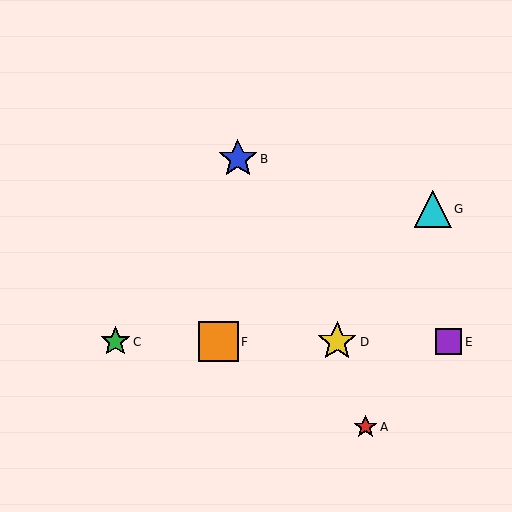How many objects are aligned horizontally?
4 objects (C, D, E, F) are aligned horizontally.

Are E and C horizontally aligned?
Yes, both are at y≈342.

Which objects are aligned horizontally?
Objects C, D, E, F are aligned horizontally.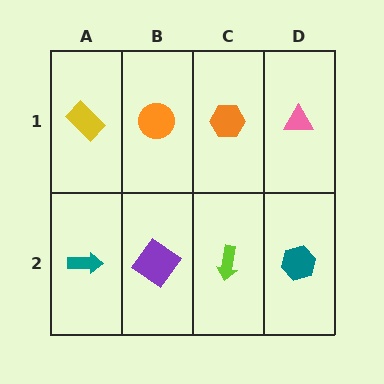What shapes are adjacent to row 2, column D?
A pink triangle (row 1, column D), a lime arrow (row 2, column C).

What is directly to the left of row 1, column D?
An orange hexagon.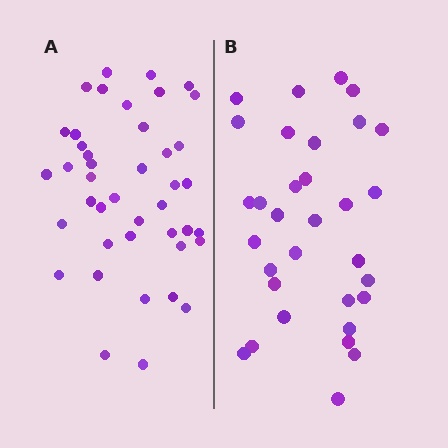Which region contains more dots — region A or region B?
Region A (the left region) has more dots.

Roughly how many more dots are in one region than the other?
Region A has roughly 10 or so more dots than region B.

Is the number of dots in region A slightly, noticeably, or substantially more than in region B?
Region A has noticeably more, but not dramatically so. The ratio is roughly 1.3 to 1.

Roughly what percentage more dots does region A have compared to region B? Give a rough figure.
About 30% more.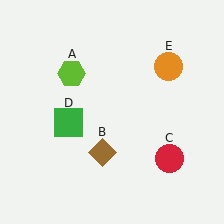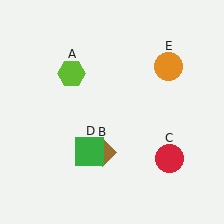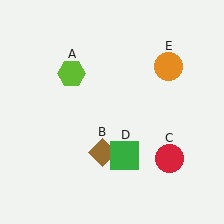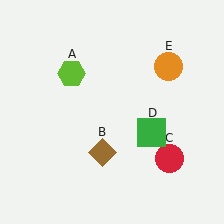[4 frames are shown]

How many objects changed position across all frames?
1 object changed position: green square (object D).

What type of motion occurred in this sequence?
The green square (object D) rotated counterclockwise around the center of the scene.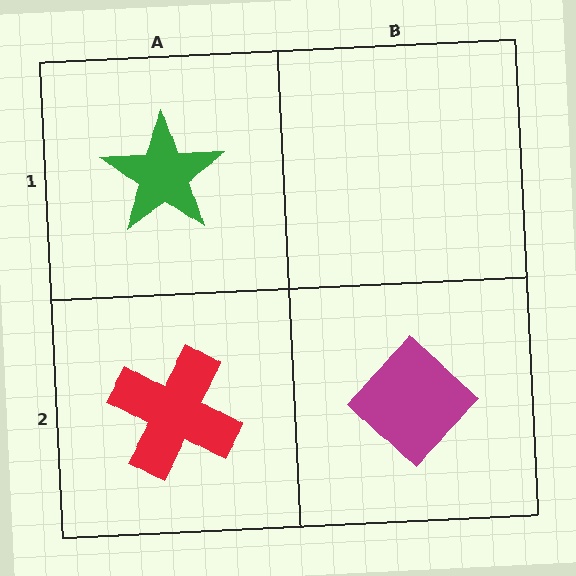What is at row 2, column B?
A magenta diamond.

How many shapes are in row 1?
1 shape.